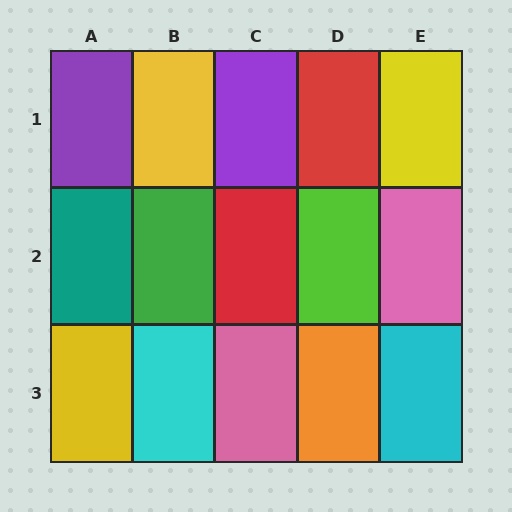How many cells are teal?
1 cell is teal.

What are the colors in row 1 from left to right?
Purple, yellow, purple, red, yellow.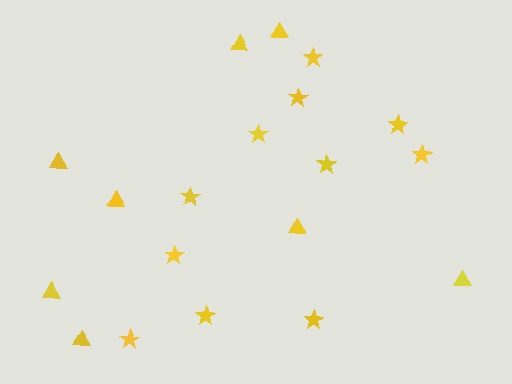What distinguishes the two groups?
There are 2 groups: one group of stars (11) and one group of triangles (8).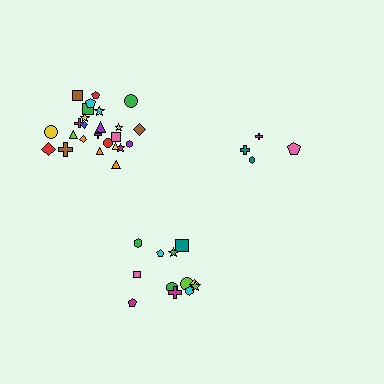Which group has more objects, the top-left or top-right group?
The top-left group.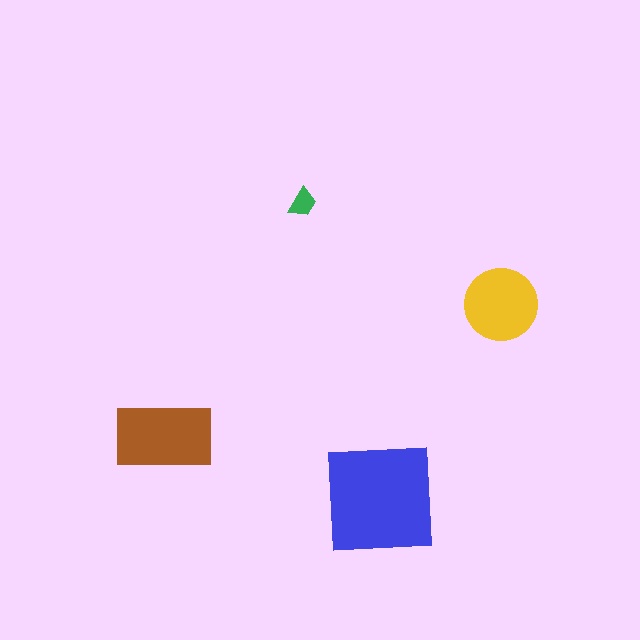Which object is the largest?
The blue square.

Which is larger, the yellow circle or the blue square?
The blue square.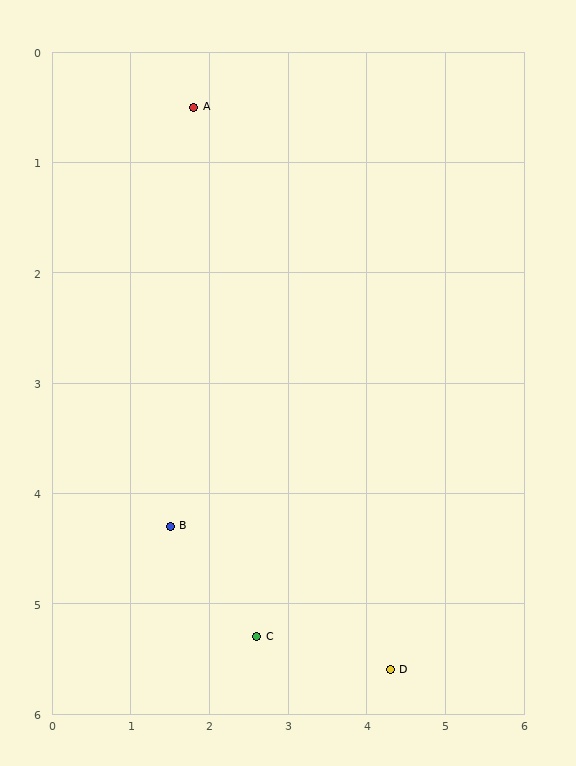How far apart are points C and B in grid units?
Points C and B are about 1.5 grid units apart.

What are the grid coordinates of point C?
Point C is at approximately (2.6, 5.3).